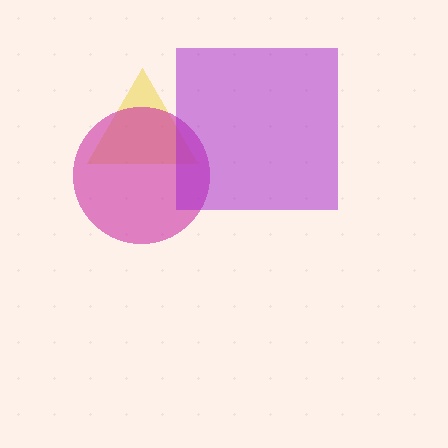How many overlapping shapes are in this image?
There are 3 overlapping shapes in the image.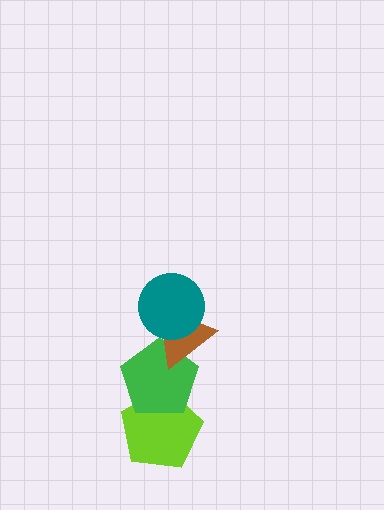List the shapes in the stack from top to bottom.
From top to bottom: the teal circle, the brown triangle, the green pentagon, the lime pentagon.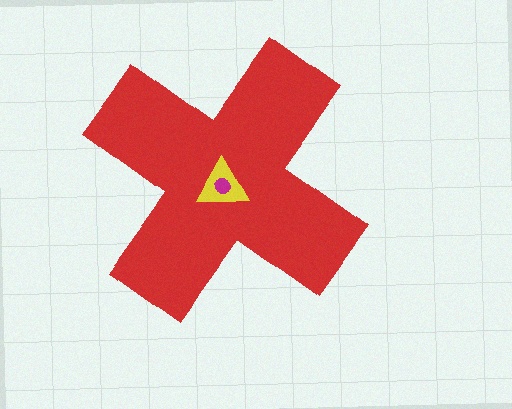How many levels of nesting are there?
3.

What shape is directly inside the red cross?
The yellow triangle.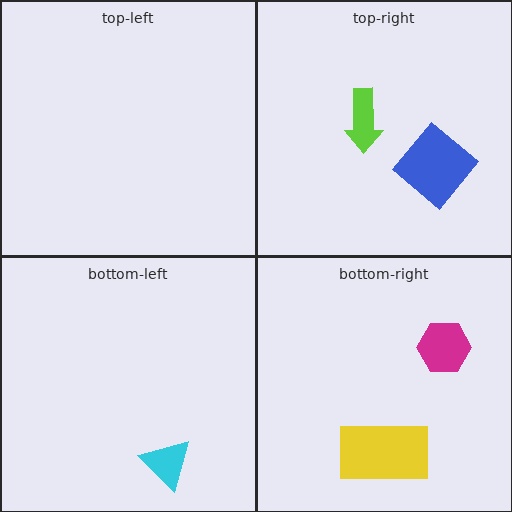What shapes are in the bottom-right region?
The magenta hexagon, the yellow rectangle.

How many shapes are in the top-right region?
2.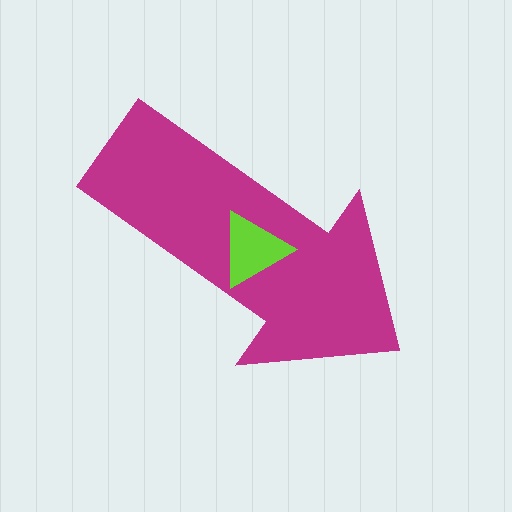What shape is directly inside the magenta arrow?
The lime triangle.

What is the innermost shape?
The lime triangle.